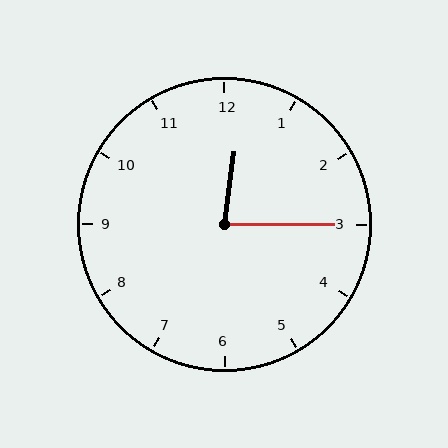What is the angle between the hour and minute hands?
Approximately 82 degrees.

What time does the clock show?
12:15.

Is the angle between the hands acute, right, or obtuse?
It is acute.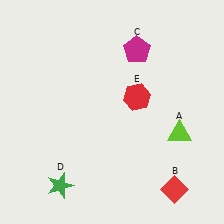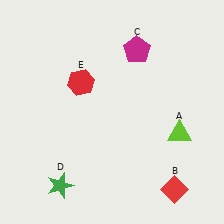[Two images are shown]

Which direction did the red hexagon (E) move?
The red hexagon (E) moved left.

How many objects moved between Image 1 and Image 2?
1 object moved between the two images.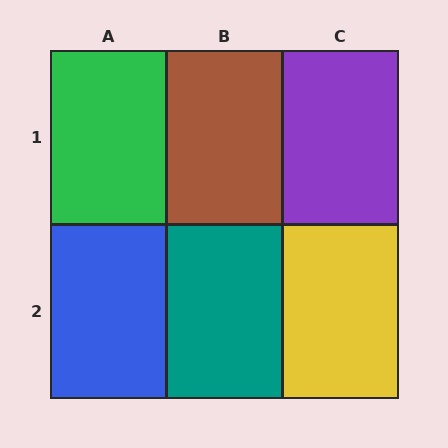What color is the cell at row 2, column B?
Teal.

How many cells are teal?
1 cell is teal.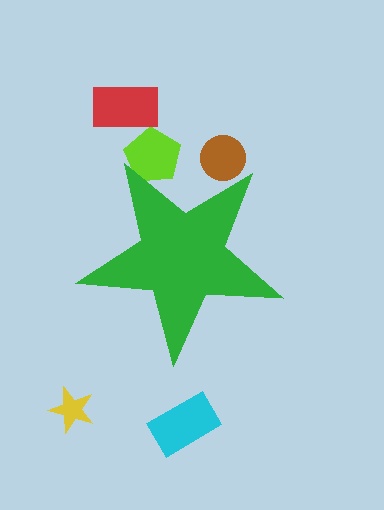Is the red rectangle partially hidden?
No, the red rectangle is fully visible.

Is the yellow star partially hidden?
No, the yellow star is fully visible.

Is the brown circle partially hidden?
Yes, the brown circle is partially hidden behind the green star.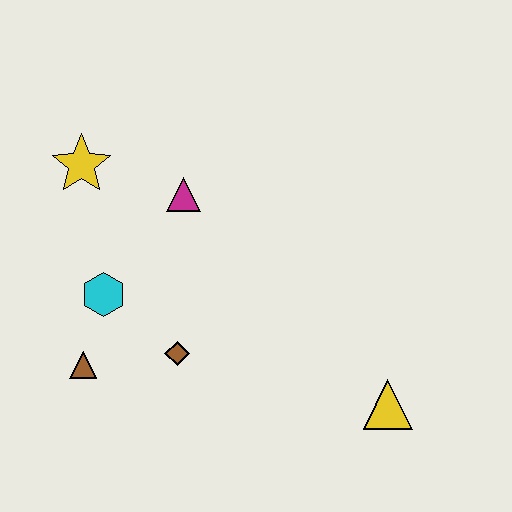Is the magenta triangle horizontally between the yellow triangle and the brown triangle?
Yes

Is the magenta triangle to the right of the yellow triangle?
No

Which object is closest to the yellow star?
The magenta triangle is closest to the yellow star.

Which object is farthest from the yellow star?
The yellow triangle is farthest from the yellow star.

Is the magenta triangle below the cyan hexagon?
No